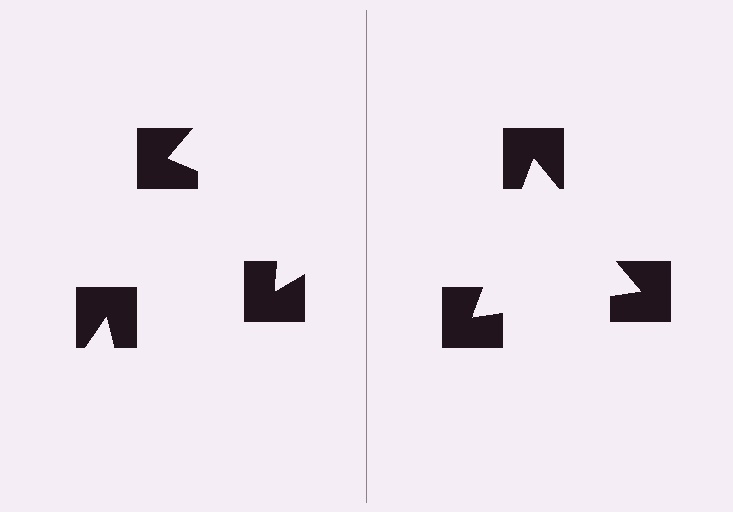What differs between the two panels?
The notched squares are positioned identically on both sides; only the wedge orientations differ. On the right they align to a triangle; on the left they are misaligned.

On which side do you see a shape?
An illusory triangle appears on the right side. On the left side the wedge cuts are rotated, so no coherent shape forms.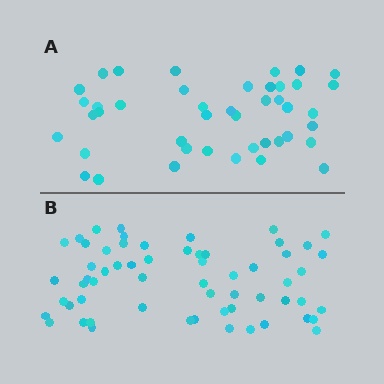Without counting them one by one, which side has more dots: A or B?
Region B (the bottom region) has more dots.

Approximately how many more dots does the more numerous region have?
Region B has approximately 15 more dots than region A.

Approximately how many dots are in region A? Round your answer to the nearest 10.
About 40 dots. (The exact count is 43, which rounds to 40.)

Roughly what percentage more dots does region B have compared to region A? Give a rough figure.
About 40% more.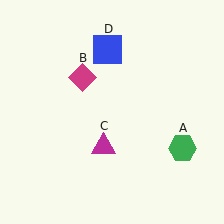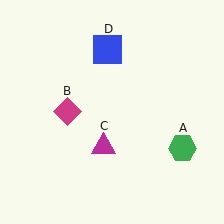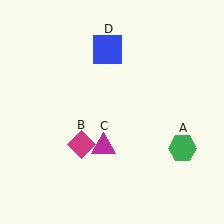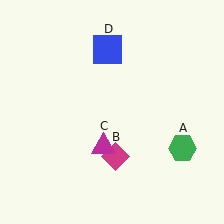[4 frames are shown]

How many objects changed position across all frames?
1 object changed position: magenta diamond (object B).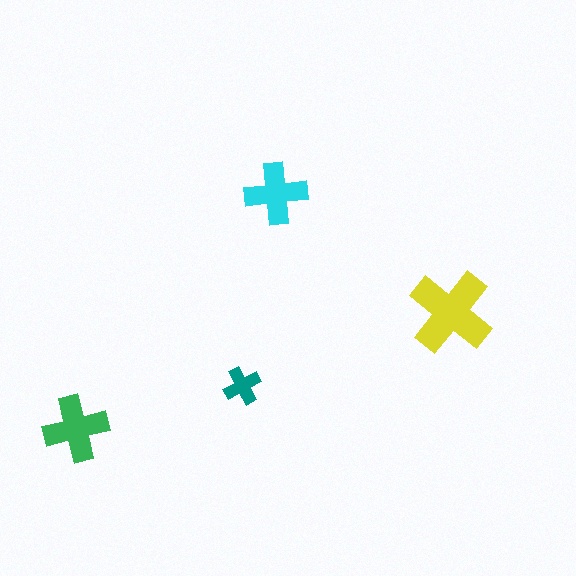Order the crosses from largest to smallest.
the yellow one, the green one, the cyan one, the teal one.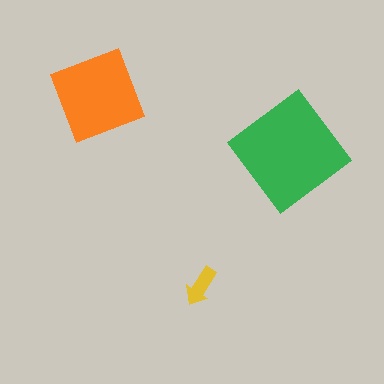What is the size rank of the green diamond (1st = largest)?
1st.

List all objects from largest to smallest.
The green diamond, the orange square, the yellow arrow.